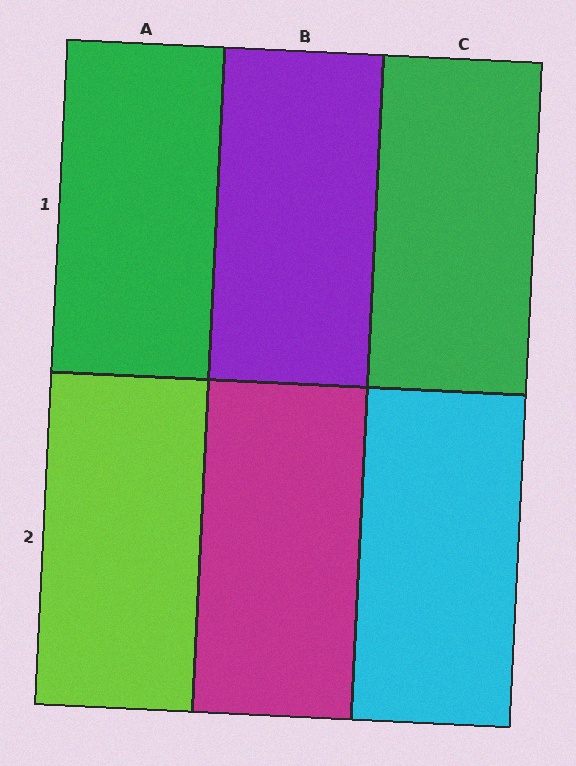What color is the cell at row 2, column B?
Magenta.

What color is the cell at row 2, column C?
Cyan.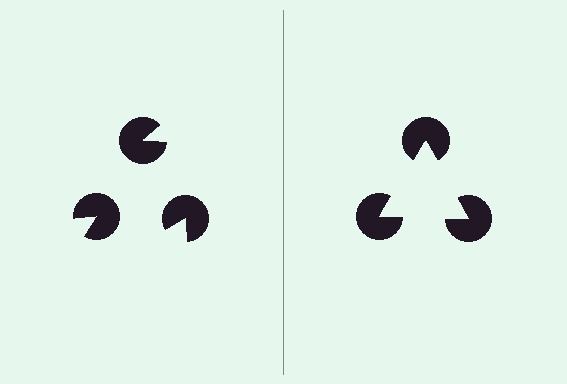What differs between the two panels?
The pac-man discs are positioned identically on both sides; only the wedge orientations differ. On the right they align to a triangle; on the left they are misaligned.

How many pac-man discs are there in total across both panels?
6 — 3 on each side.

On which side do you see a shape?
An illusory triangle appears on the right side. On the left side the wedge cuts are rotated, so no coherent shape forms.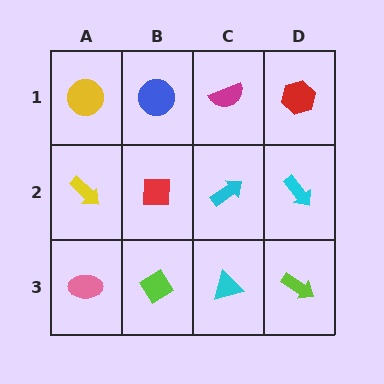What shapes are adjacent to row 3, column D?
A cyan arrow (row 2, column D), a cyan triangle (row 3, column C).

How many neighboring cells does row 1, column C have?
3.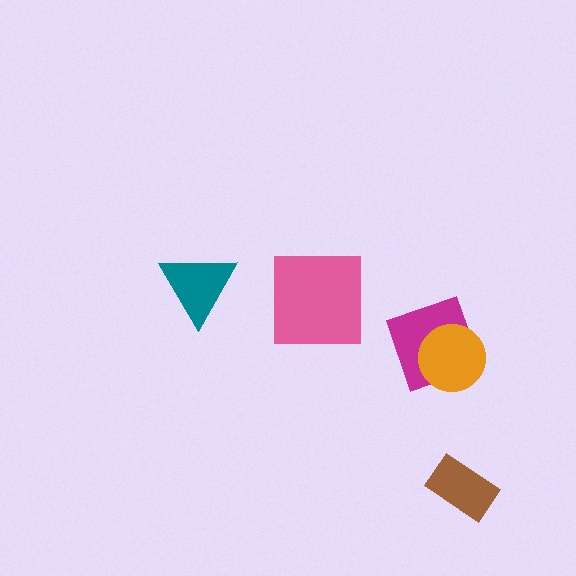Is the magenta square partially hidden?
Yes, it is partially covered by another shape.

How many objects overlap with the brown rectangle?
0 objects overlap with the brown rectangle.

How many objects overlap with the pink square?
0 objects overlap with the pink square.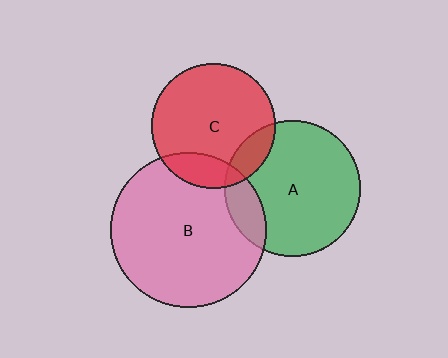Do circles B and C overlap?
Yes.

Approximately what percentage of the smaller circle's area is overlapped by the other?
Approximately 15%.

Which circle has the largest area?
Circle B (pink).